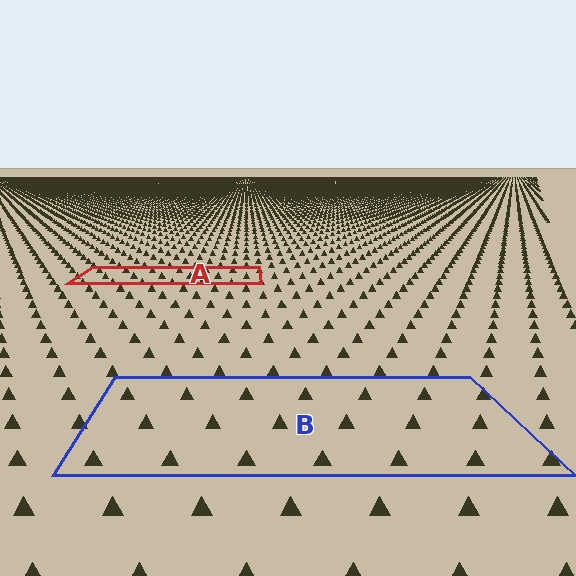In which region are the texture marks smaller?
The texture marks are smaller in region A, because it is farther away.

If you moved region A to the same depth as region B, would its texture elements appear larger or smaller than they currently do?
They would appear larger. At a closer depth, the same texture elements are projected at a bigger on-screen size.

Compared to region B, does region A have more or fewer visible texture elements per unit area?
Region A has more texture elements per unit area — they are packed more densely because it is farther away.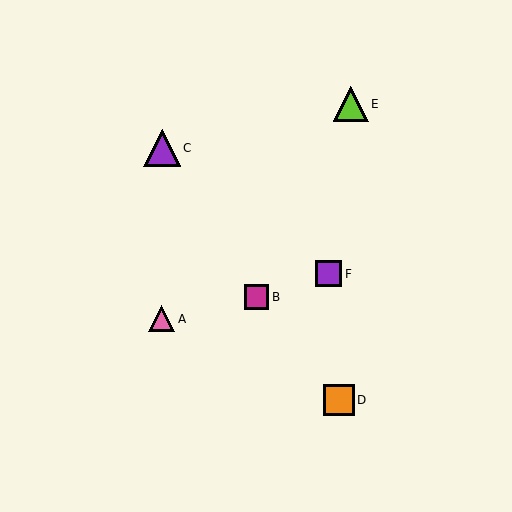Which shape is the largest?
The purple triangle (labeled C) is the largest.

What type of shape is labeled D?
Shape D is an orange square.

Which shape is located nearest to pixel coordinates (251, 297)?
The magenta square (labeled B) at (257, 297) is nearest to that location.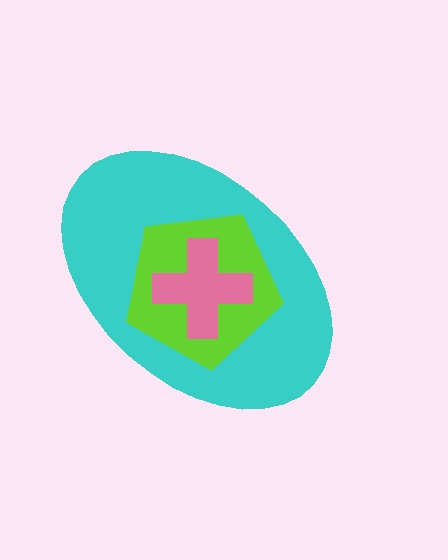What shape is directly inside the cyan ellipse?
The lime pentagon.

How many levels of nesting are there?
3.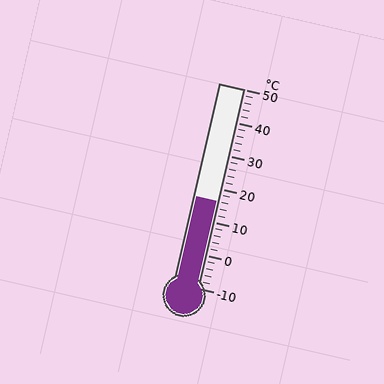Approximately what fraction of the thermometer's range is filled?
The thermometer is filled to approximately 45% of its range.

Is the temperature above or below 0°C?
The temperature is above 0°C.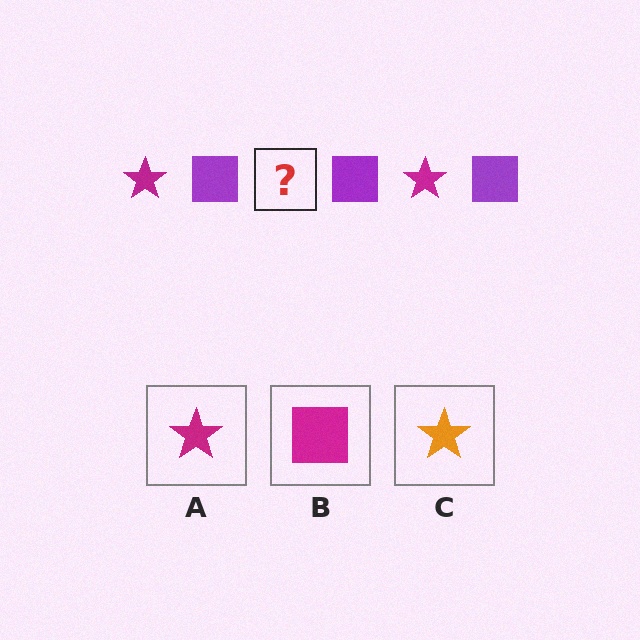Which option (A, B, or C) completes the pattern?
A.